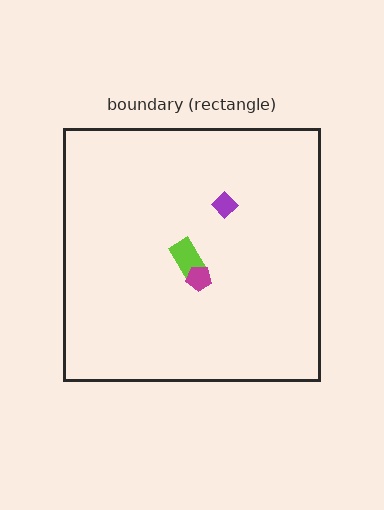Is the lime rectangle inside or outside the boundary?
Inside.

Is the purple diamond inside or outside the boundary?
Inside.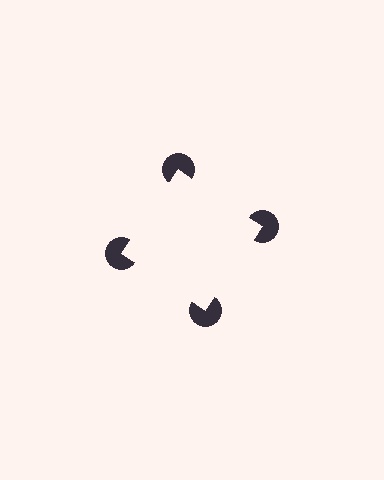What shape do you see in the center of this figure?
An illusory square — its edges are inferred from the aligned wedge cuts in the pac-man discs, not physically drawn.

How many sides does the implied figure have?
4 sides.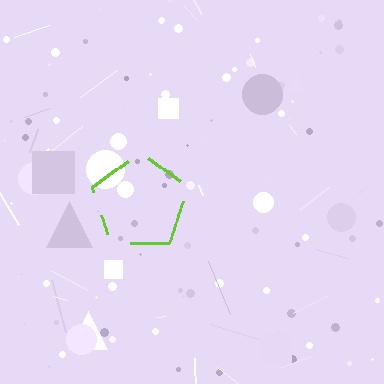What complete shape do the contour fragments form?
The contour fragments form a pentagon.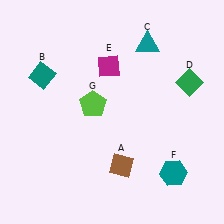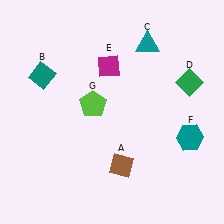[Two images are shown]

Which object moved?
The teal hexagon (F) moved up.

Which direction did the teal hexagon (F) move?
The teal hexagon (F) moved up.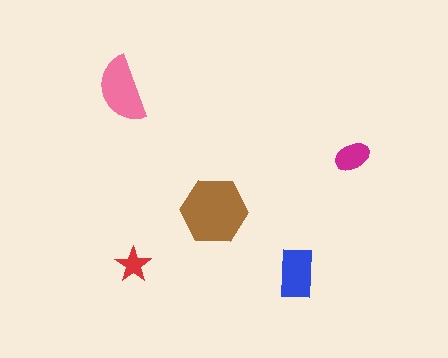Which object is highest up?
The pink semicircle is topmost.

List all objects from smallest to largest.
The red star, the magenta ellipse, the blue rectangle, the pink semicircle, the brown hexagon.